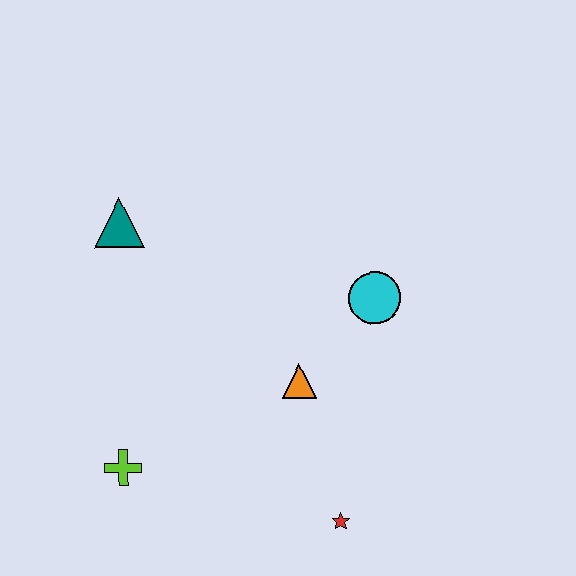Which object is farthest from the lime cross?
The cyan circle is farthest from the lime cross.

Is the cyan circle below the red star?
No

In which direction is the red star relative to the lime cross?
The red star is to the right of the lime cross.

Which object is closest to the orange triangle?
The cyan circle is closest to the orange triangle.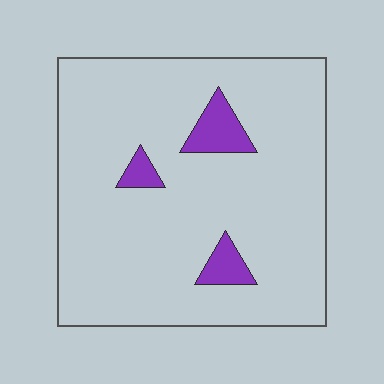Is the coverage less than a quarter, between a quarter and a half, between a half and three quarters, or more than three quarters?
Less than a quarter.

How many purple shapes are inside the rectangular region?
3.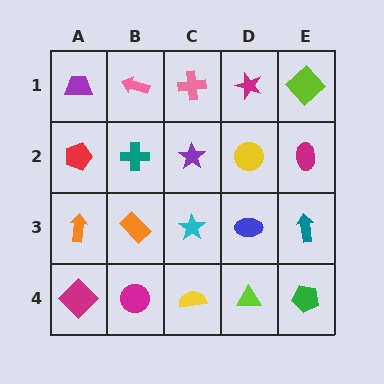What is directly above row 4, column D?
A blue ellipse.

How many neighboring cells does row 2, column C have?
4.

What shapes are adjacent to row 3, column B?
A teal cross (row 2, column B), a magenta circle (row 4, column B), an orange arrow (row 3, column A), a cyan star (row 3, column C).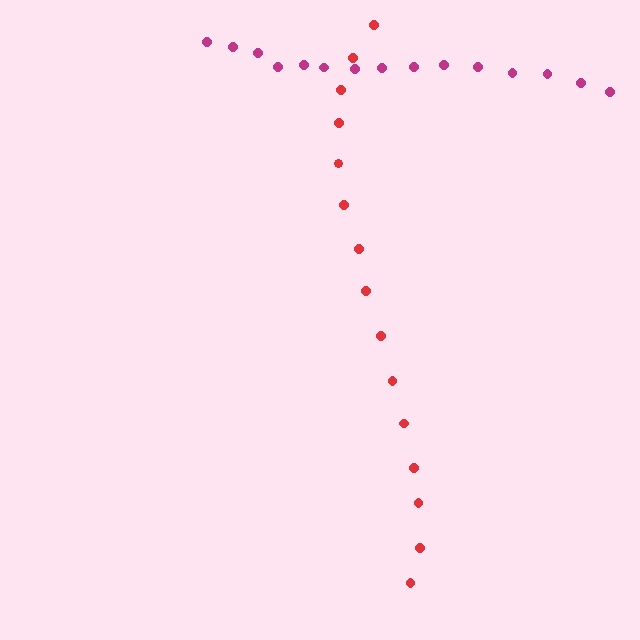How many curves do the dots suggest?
There are 2 distinct paths.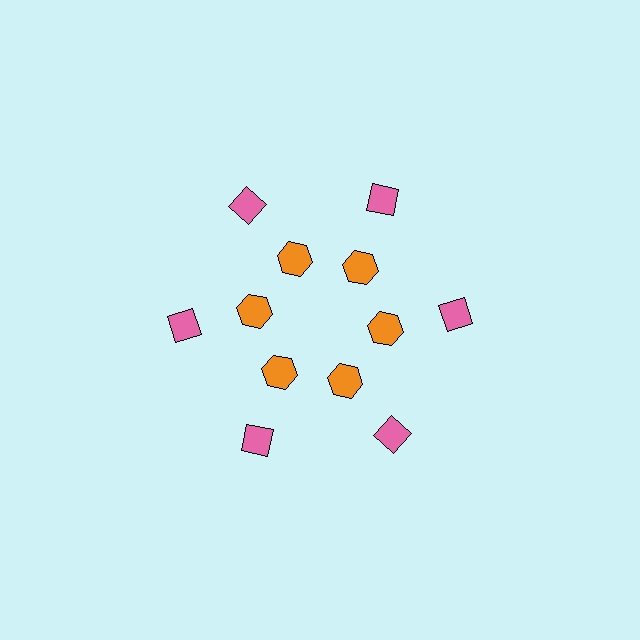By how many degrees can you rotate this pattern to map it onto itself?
The pattern maps onto itself every 60 degrees of rotation.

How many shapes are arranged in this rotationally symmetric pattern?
There are 12 shapes, arranged in 6 groups of 2.